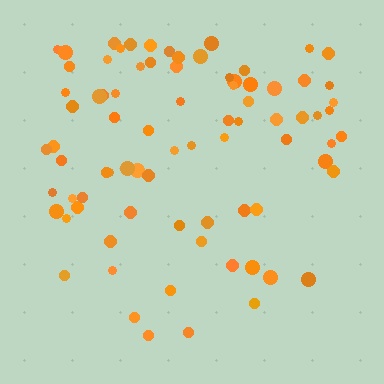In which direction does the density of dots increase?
From bottom to top, with the top side densest.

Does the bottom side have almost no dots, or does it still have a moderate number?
Still a moderate number, just noticeably fewer than the top.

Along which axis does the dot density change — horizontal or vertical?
Vertical.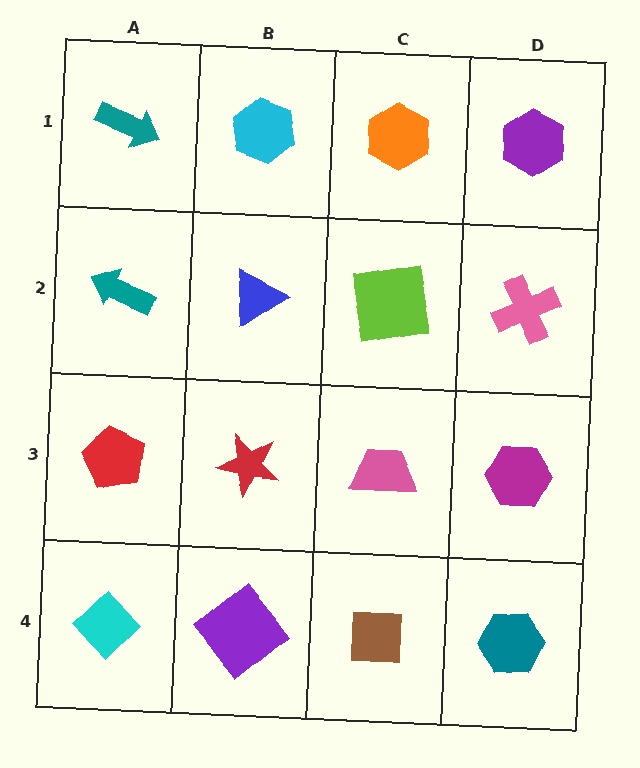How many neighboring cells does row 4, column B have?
3.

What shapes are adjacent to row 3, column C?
A lime square (row 2, column C), a brown square (row 4, column C), a red star (row 3, column B), a magenta hexagon (row 3, column D).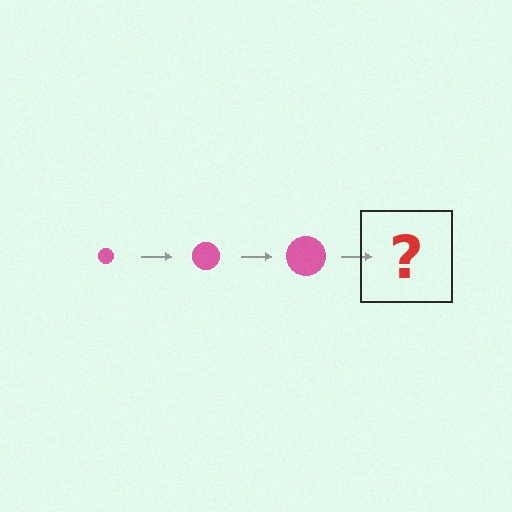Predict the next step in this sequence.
The next step is a pink circle, larger than the previous one.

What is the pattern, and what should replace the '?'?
The pattern is that the circle gets progressively larger each step. The '?' should be a pink circle, larger than the previous one.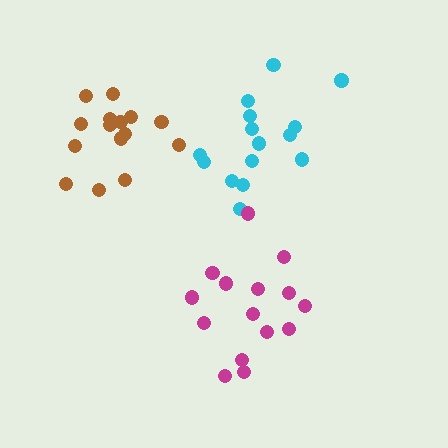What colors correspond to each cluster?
The clusters are colored: cyan, magenta, brown.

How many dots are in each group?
Group 1: 15 dots, Group 2: 15 dots, Group 3: 15 dots (45 total).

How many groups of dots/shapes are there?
There are 3 groups.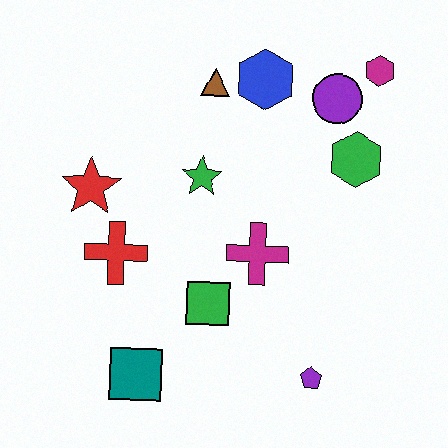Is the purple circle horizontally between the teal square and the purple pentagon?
No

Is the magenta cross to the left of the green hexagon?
Yes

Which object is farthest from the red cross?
The magenta hexagon is farthest from the red cross.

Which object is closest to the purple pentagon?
The green square is closest to the purple pentagon.